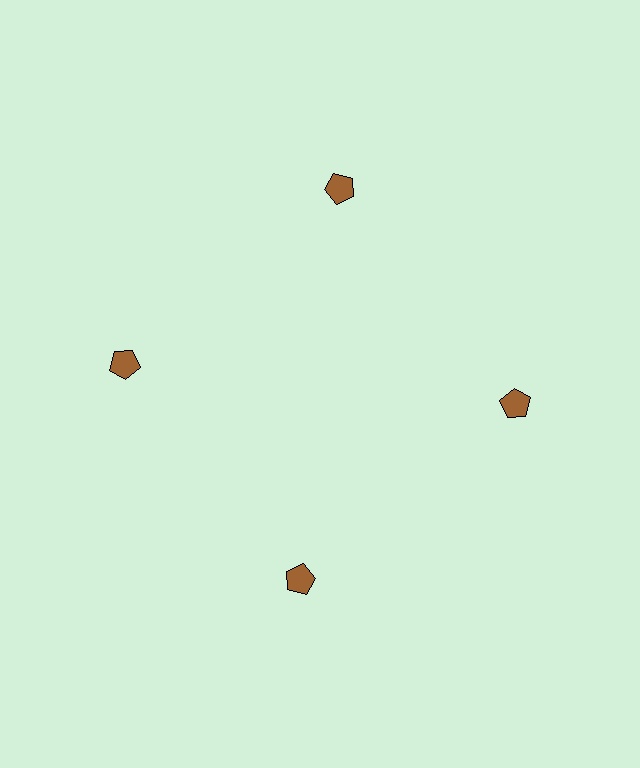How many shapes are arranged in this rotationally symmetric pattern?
There are 4 shapes, arranged in 4 groups of 1.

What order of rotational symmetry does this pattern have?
This pattern has 4-fold rotational symmetry.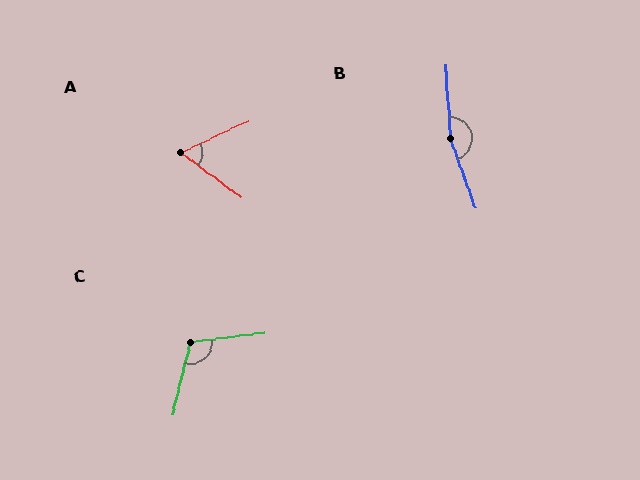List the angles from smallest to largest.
A (62°), C (112°), B (163°).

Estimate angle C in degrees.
Approximately 112 degrees.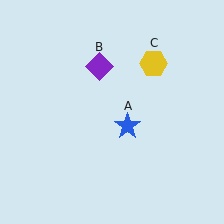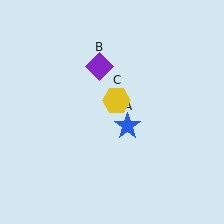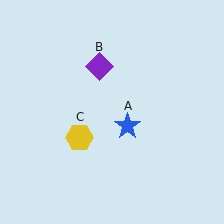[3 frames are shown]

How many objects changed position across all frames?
1 object changed position: yellow hexagon (object C).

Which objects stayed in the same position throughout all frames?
Blue star (object A) and purple diamond (object B) remained stationary.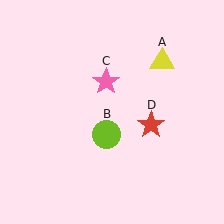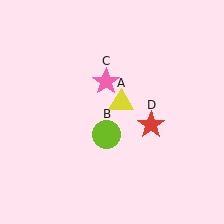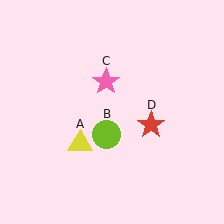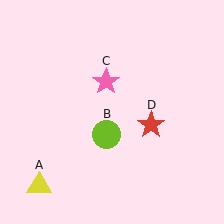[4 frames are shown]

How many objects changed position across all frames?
1 object changed position: yellow triangle (object A).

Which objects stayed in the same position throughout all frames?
Lime circle (object B) and pink star (object C) and red star (object D) remained stationary.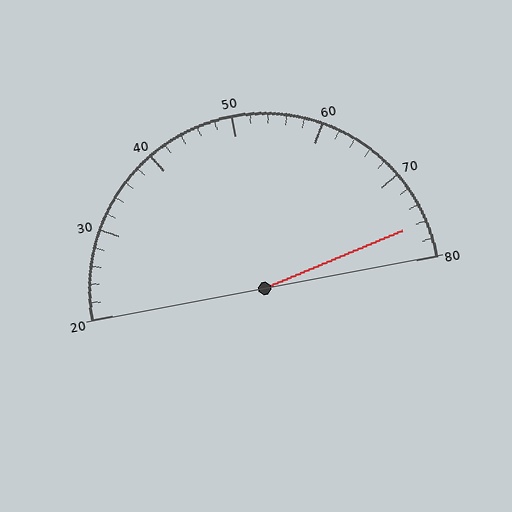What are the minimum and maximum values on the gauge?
The gauge ranges from 20 to 80.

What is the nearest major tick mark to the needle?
The nearest major tick mark is 80.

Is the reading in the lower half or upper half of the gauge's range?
The reading is in the upper half of the range (20 to 80).